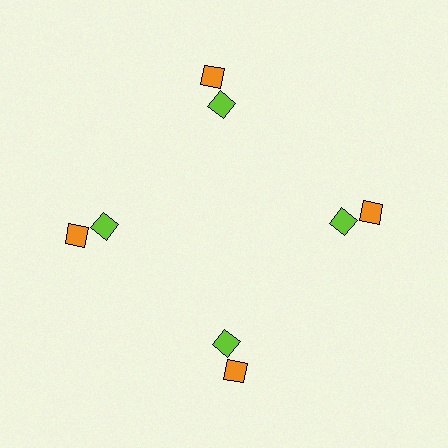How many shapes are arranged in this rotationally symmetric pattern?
There are 8 shapes, arranged in 4 groups of 2.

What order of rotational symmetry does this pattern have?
This pattern has 4-fold rotational symmetry.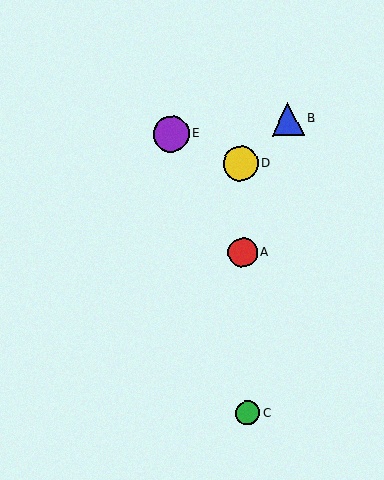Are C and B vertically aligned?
No, C is at x≈248 and B is at x≈288.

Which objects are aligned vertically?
Objects A, C, D are aligned vertically.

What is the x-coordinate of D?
Object D is at x≈240.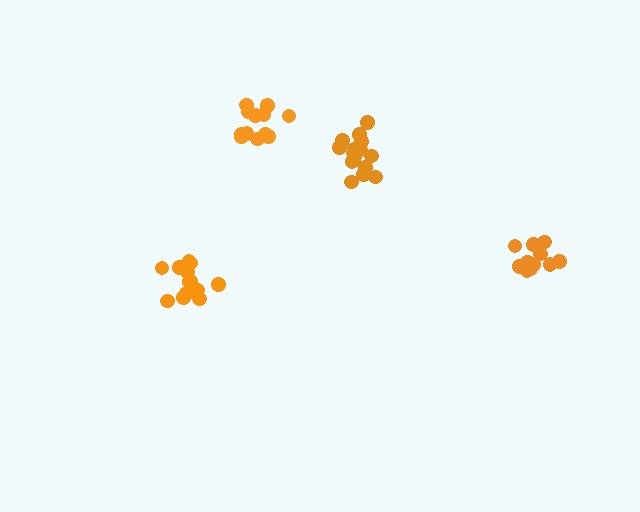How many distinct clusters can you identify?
There are 4 distinct clusters.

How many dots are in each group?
Group 1: 16 dots, Group 2: 11 dots, Group 3: 13 dots, Group 4: 14 dots (54 total).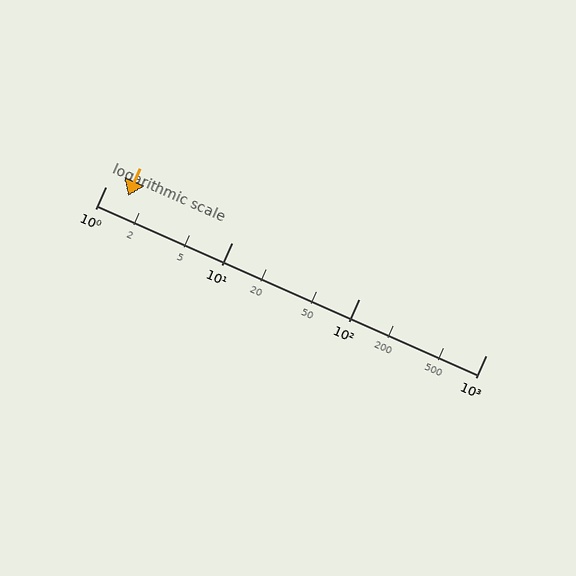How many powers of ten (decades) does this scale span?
The scale spans 3 decades, from 1 to 1000.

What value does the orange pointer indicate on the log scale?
The pointer indicates approximately 1.5.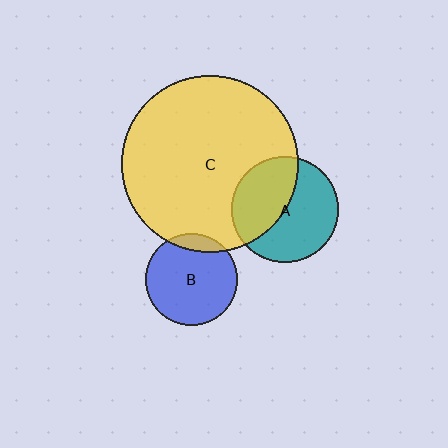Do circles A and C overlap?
Yes.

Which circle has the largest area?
Circle C (yellow).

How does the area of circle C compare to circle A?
Approximately 2.7 times.